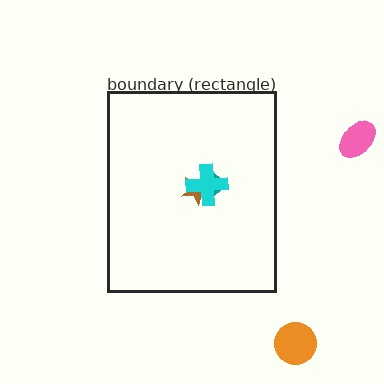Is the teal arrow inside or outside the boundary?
Inside.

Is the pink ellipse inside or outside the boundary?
Outside.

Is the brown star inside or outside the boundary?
Inside.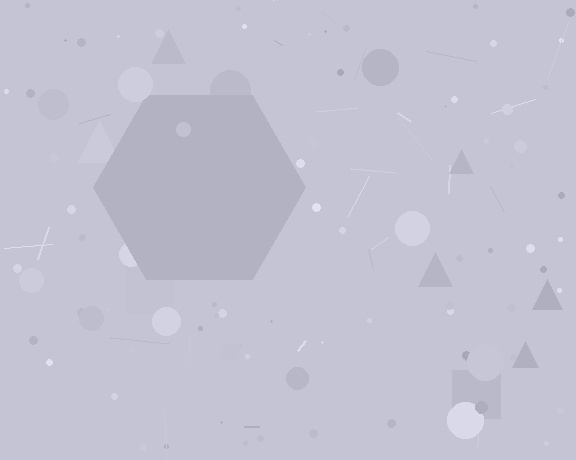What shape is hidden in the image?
A hexagon is hidden in the image.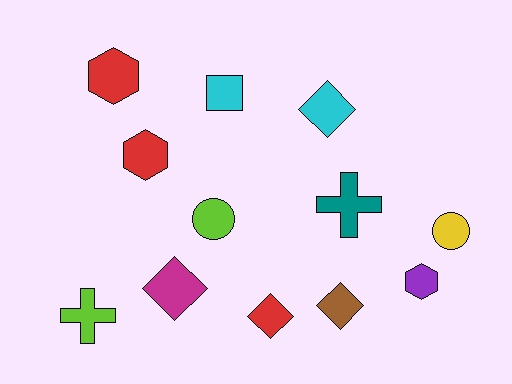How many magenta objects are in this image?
There is 1 magenta object.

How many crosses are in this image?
There are 2 crosses.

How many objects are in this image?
There are 12 objects.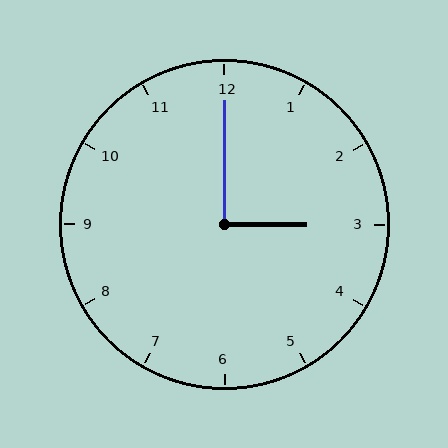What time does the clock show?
3:00.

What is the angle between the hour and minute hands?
Approximately 90 degrees.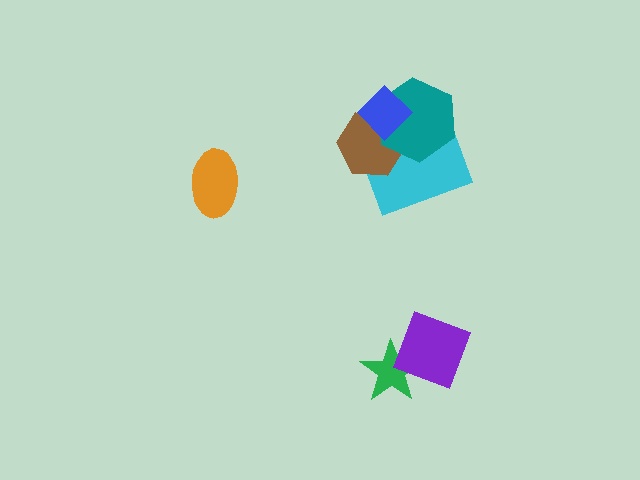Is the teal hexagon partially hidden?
Yes, it is partially covered by another shape.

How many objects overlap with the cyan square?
3 objects overlap with the cyan square.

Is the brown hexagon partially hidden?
Yes, it is partially covered by another shape.